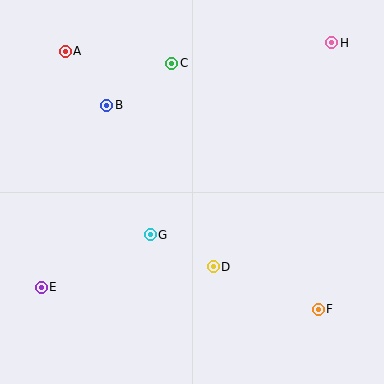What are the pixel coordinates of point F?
Point F is at (318, 309).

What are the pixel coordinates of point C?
Point C is at (171, 63).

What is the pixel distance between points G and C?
The distance between G and C is 173 pixels.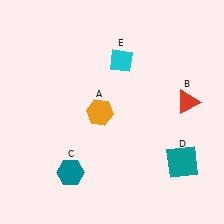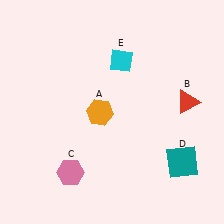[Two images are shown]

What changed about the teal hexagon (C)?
In Image 1, C is teal. In Image 2, it changed to pink.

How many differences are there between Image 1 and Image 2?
There is 1 difference between the two images.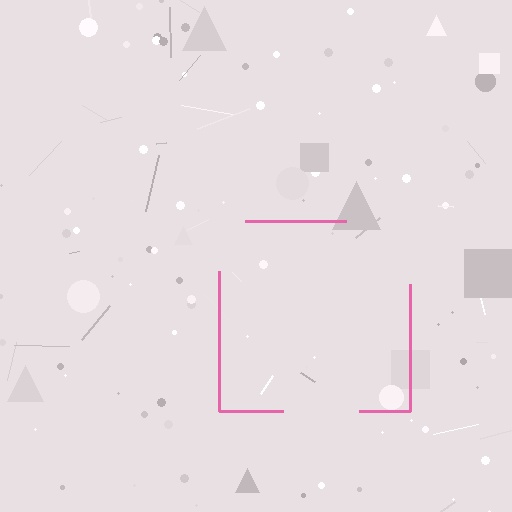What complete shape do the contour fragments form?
The contour fragments form a square.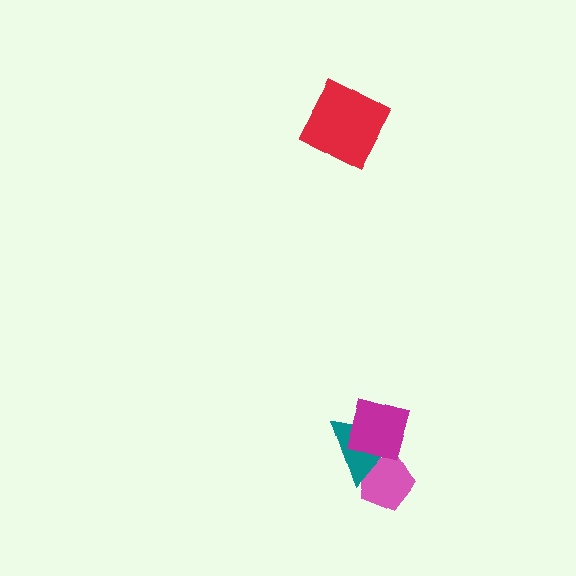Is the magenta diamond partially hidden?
No, no other shape covers it.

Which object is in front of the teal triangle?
The magenta diamond is in front of the teal triangle.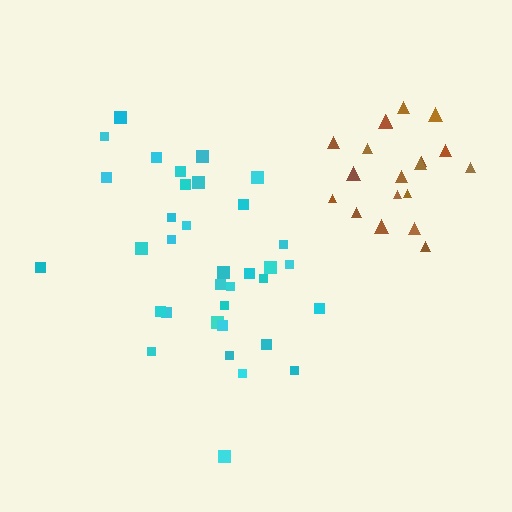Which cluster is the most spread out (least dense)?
Cyan.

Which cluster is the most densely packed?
Brown.